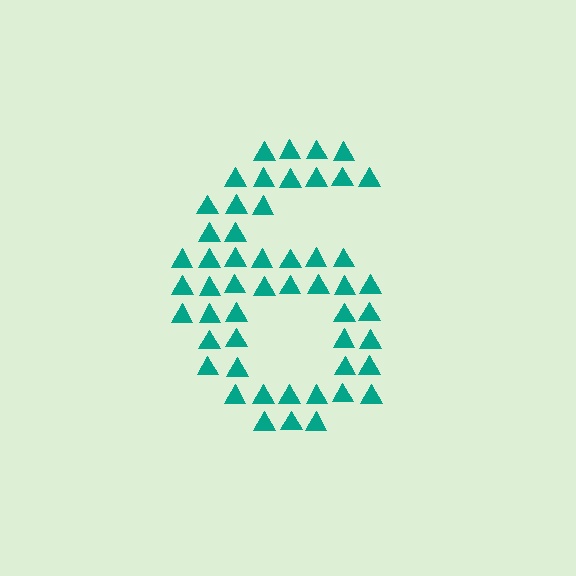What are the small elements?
The small elements are triangles.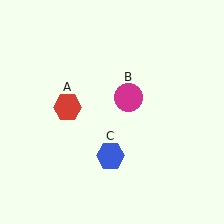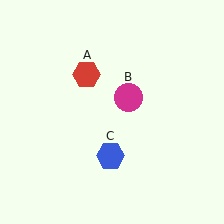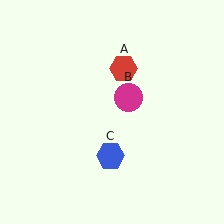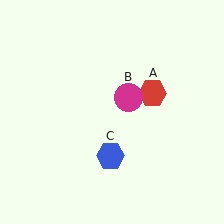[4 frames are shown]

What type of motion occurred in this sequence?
The red hexagon (object A) rotated clockwise around the center of the scene.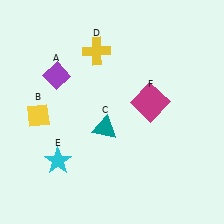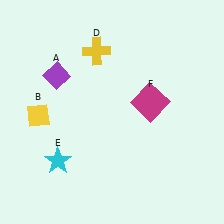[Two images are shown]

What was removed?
The teal triangle (C) was removed in Image 2.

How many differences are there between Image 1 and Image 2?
There is 1 difference between the two images.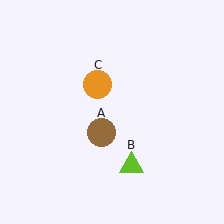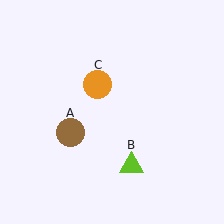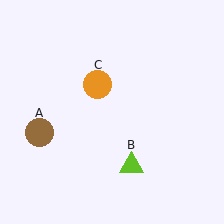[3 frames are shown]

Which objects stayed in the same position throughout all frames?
Lime triangle (object B) and orange circle (object C) remained stationary.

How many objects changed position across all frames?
1 object changed position: brown circle (object A).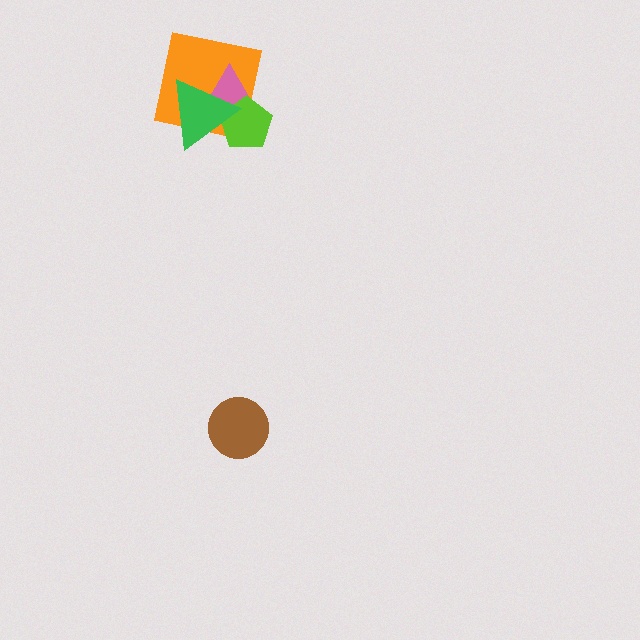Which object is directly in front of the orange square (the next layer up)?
The pink triangle is directly in front of the orange square.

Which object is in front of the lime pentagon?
The green triangle is in front of the lime pentagon.